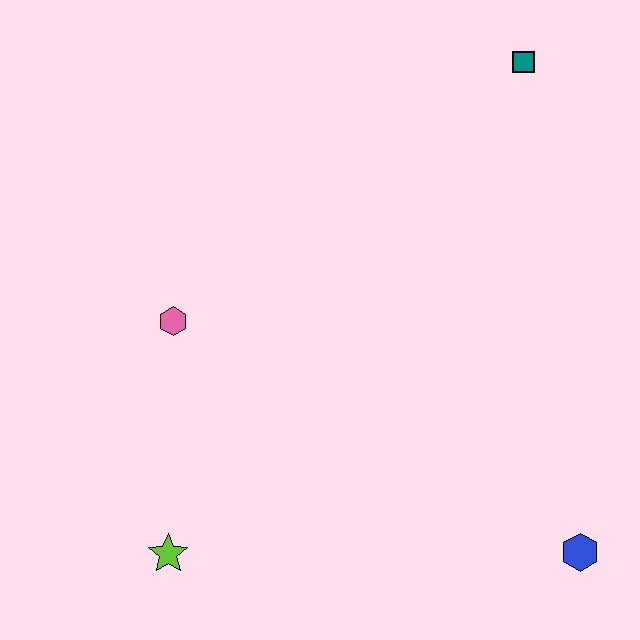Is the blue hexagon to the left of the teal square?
No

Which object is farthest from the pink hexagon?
The blue hexagon is farthest from the pink hexagon.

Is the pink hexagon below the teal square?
Yes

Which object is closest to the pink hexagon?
The lime star is closest to the pink hexagon.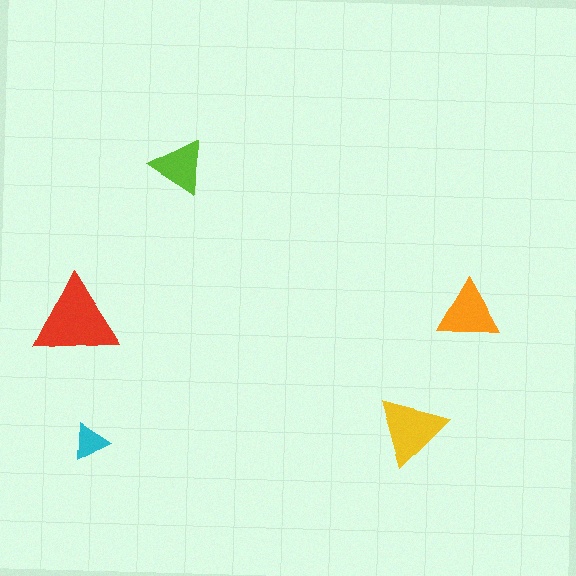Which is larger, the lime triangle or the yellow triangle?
The yellow one.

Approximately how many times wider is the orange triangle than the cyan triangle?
About 1.5 times wider.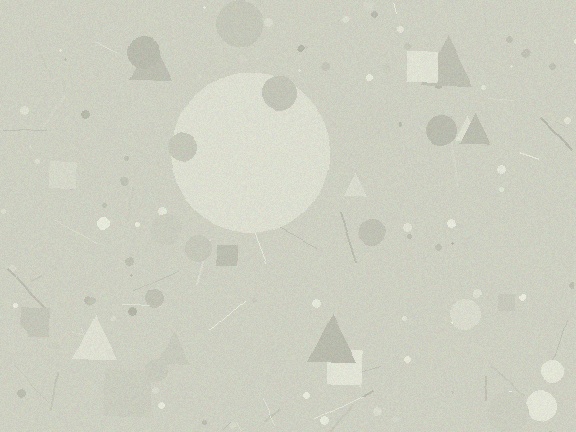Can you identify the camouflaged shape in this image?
The camouflaged shape is a circle.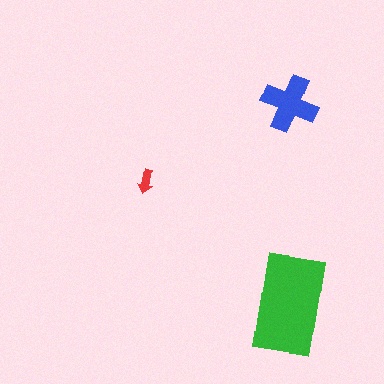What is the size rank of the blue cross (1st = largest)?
2nd.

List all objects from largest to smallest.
The green rectangle, the blue cross, the red arrow.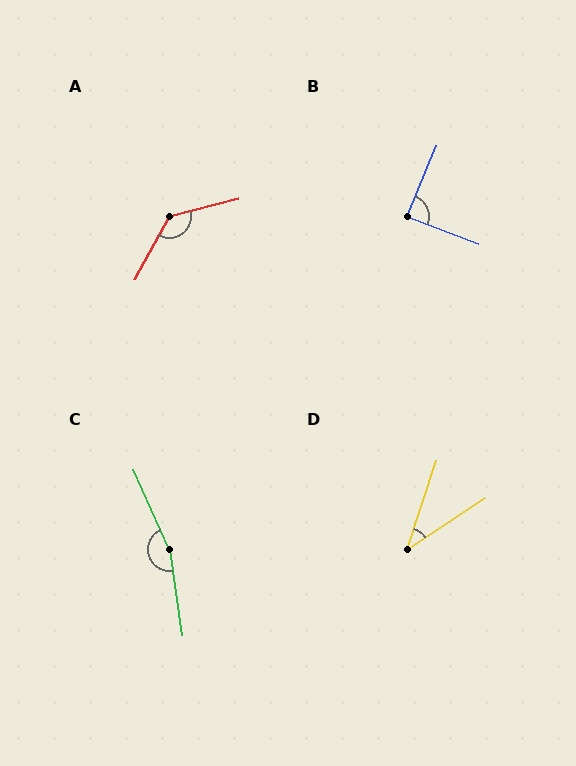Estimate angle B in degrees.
Approximately 88 degrees.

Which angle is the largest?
C, at approximately 164 degrees.